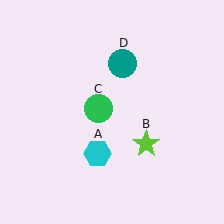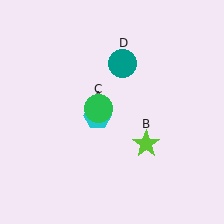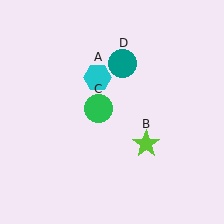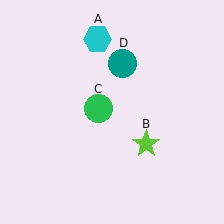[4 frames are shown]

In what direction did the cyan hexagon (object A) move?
The cyan hexagon (object A) moved up.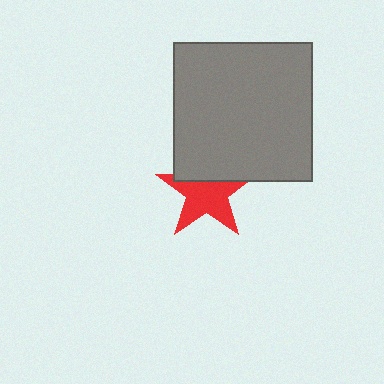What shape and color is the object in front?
The object in front is a gray square.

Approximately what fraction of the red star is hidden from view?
Roughly 32% of the red star is hidden behind the gray square.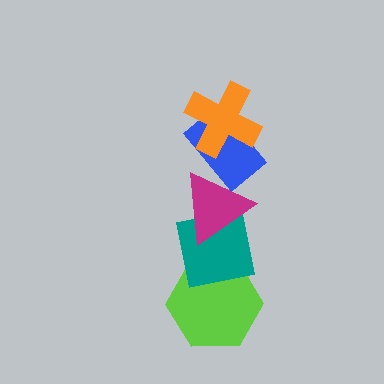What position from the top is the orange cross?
The orange cross is 1st from the top.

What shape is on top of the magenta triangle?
The blue rectangle is on top of the magenta triangle.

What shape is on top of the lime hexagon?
The teal square is on top of the lime hexagon.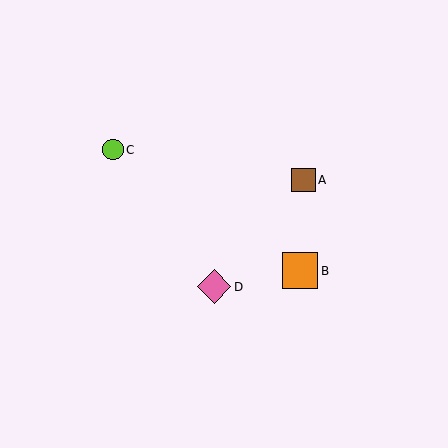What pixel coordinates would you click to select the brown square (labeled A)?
Click at (304, 180) to select the brown square A.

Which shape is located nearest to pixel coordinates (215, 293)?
The pink diamond (labeled D) at (214, 287) is nearest to that location.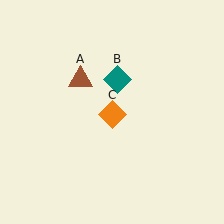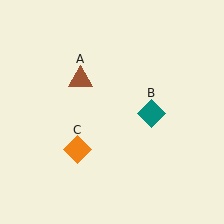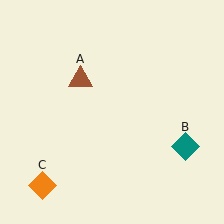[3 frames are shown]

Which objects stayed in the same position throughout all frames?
Brown triangle (object A) remained stationary.